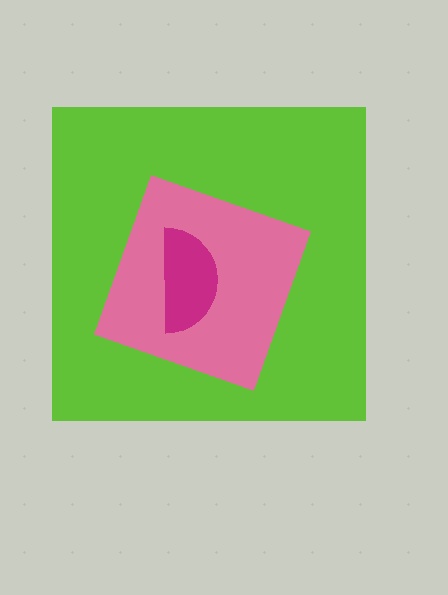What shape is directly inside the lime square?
The pink diamond.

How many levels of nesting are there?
3.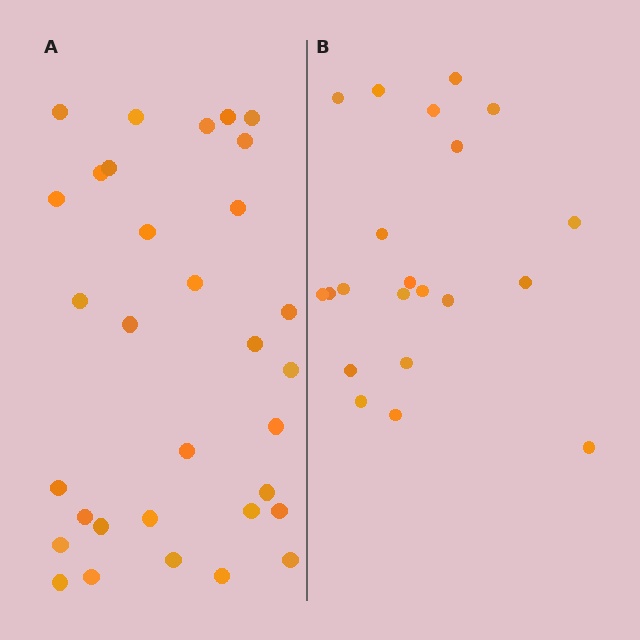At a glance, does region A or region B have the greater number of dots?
Region A (the left region) has more dots.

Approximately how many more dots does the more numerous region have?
Region A has roughly 12 or so more dots than region B.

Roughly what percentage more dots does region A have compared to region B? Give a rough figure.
About 50% more.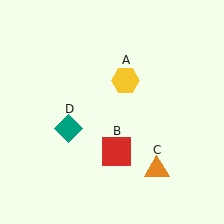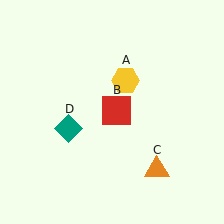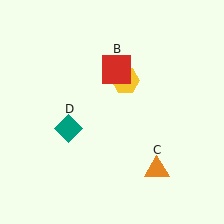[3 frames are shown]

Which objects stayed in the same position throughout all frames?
Yellow hexagon (object A) and orange triangle (object C) and teal diamond (object D) remained stationary.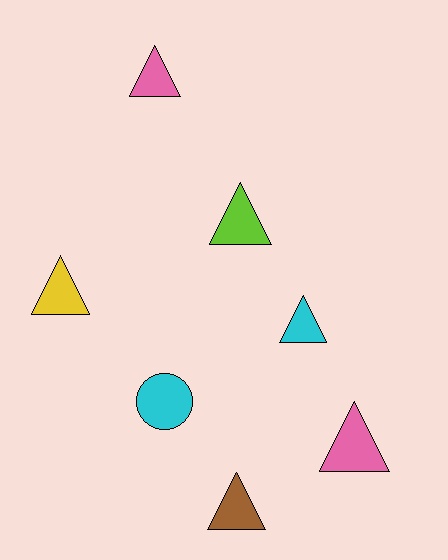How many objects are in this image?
There are 7 objects.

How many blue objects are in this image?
There are no blue objects.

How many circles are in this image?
There is 1 circle.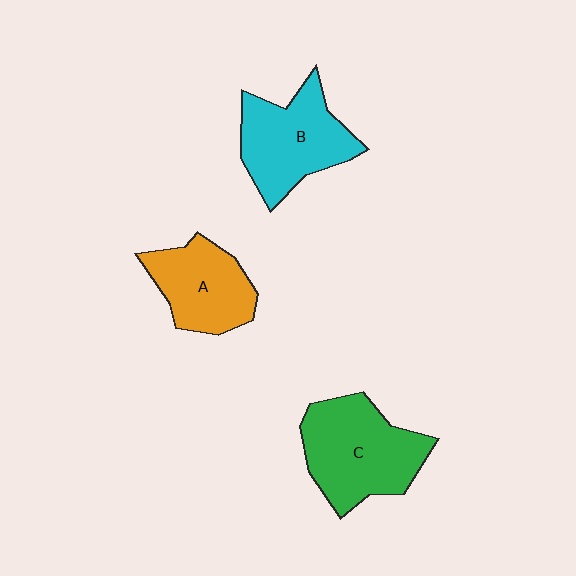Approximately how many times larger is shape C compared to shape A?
Approximately 1.4 times.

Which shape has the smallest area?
Shape A (orange).